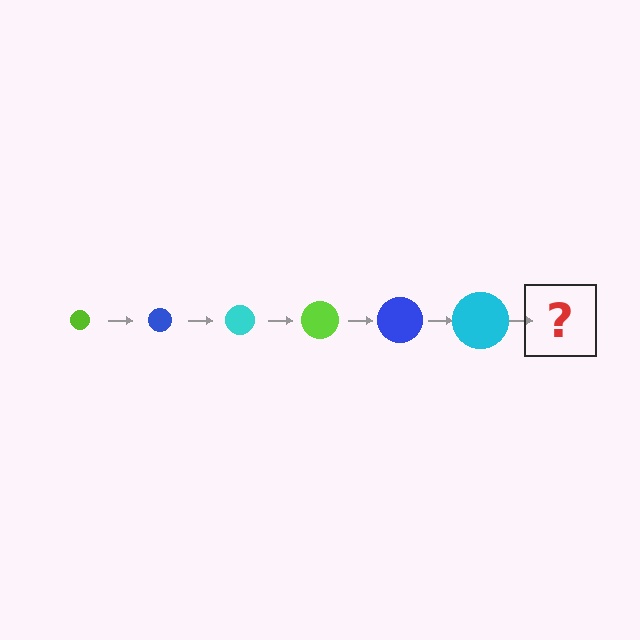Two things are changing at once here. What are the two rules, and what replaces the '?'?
The two rules are that the circle grows larger each step and the color cycles through lime, blue, and cyan. The '?' should be a lime circle, larger than the previous one.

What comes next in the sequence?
The next element should be a lime circle, larger than the previous one.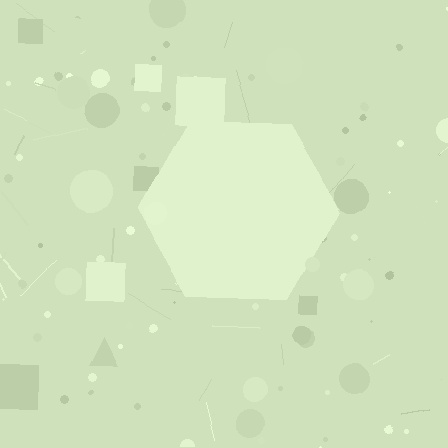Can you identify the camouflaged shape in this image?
The camouflaged shape is a hexagon.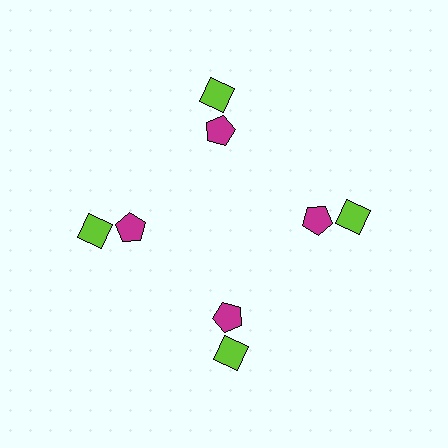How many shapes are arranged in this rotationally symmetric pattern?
There are 8 shapes, arranged in 4 groups of 2.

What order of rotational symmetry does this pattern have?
This pattern has 4-fold rotational symmetry.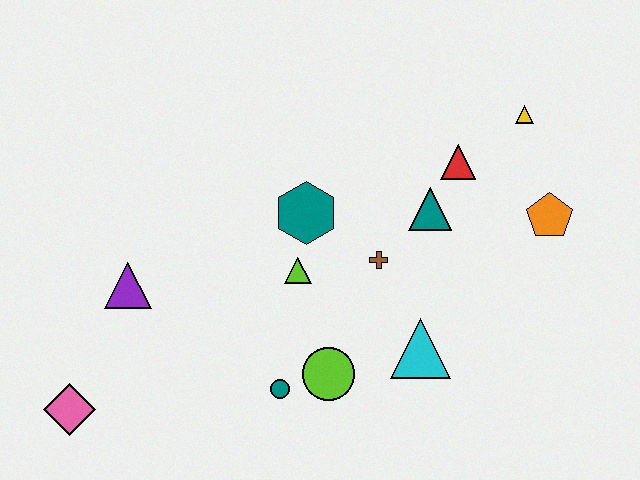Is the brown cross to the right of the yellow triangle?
No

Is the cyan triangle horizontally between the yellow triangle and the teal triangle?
No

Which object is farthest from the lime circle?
The yellow triangle is farthest from the lime circle.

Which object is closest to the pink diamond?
The purple triangle is closest to the pink diamond.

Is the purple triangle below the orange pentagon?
Yes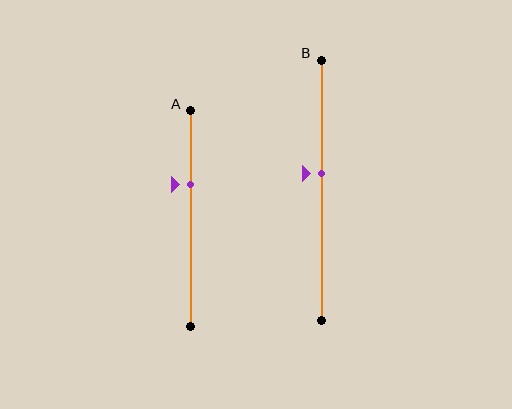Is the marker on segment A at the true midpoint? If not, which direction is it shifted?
No, the marker on segment A is shifted upward by about 16% of the segment length.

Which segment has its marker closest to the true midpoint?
Segment B has its marker closest to the true midpoint.